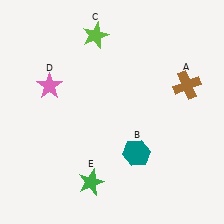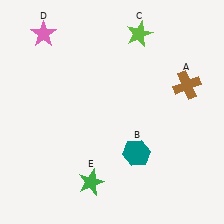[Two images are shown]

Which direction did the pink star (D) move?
The pink star (D) moved up.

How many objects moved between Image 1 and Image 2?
2 objects moved between the two images.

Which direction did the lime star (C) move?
The lime star (C) moved right.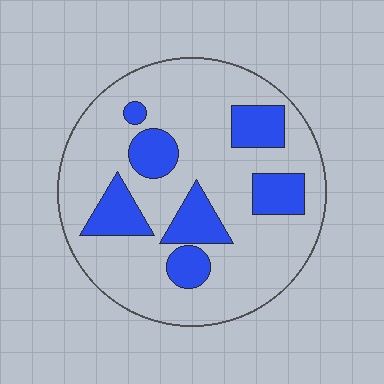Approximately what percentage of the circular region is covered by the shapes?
Approximately 25%.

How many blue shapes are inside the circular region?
7.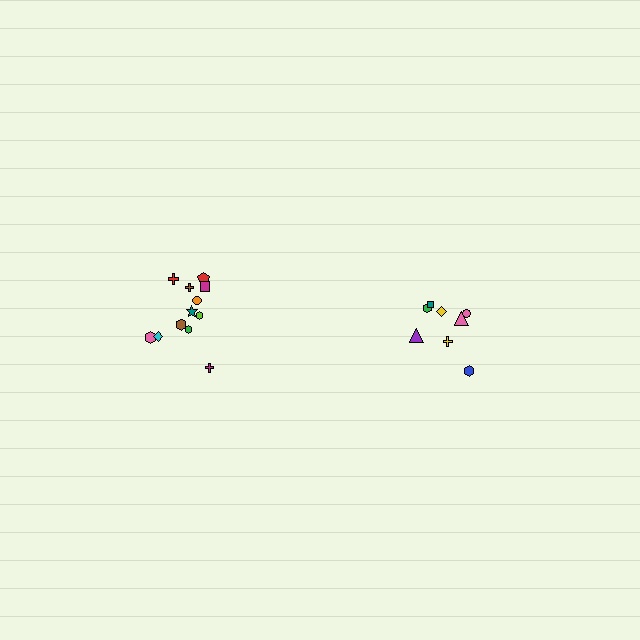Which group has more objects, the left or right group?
The left group.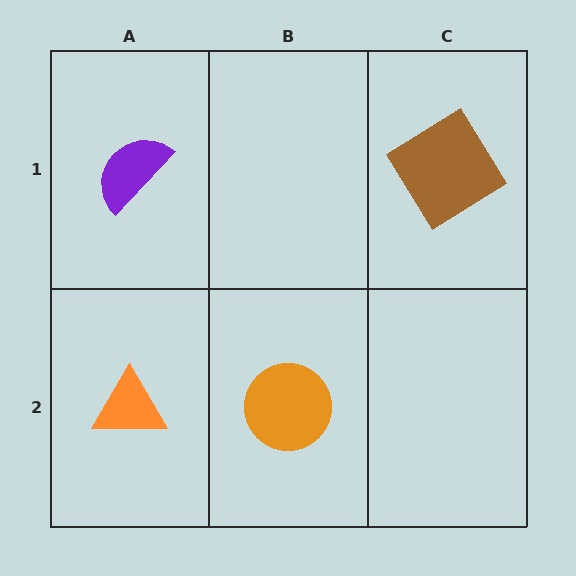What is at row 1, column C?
A brown diamond.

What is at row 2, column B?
An orange circle.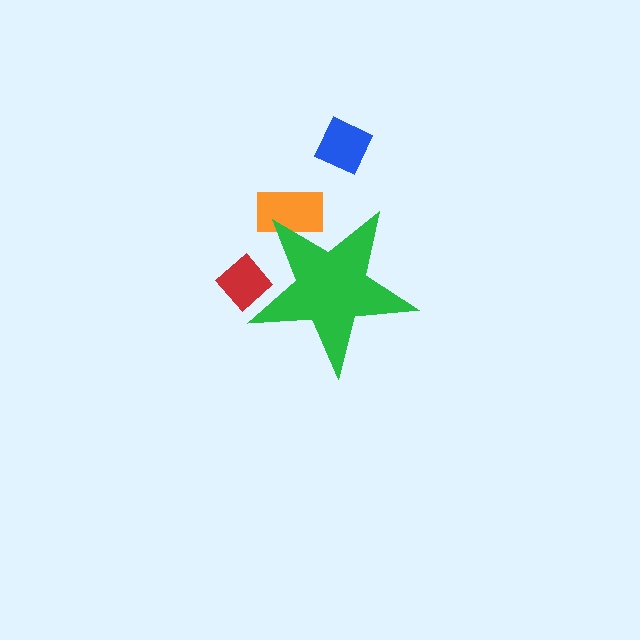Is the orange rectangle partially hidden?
Yes, the orange rectangle is partially hidden behind the green star.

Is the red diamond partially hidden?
Yes, the red diamond is partially hidden behind the green star.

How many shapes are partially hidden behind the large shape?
2 shapes are partially hidden.